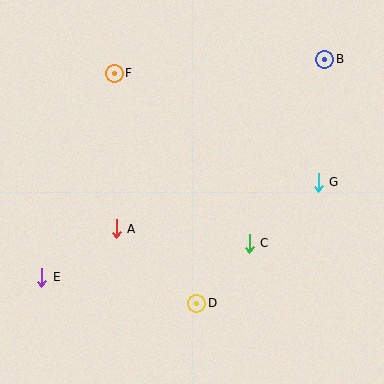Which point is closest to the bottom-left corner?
Point E is closest to the bottom-left corner.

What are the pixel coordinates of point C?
Point C is at (249, 243).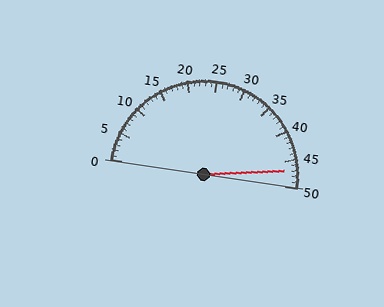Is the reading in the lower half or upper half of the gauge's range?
The reading is in the upper half of the range (0 to 50).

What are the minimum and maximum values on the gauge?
The gauge ranges from 0 to 50.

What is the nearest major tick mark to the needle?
The nearest major tick mark is 45.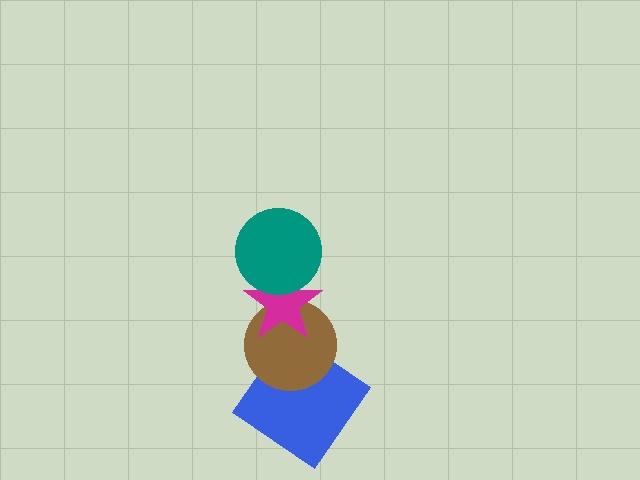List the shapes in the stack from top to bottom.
From top to bottom: the teal circle, the magenta star, the brown circle, the blue diamond.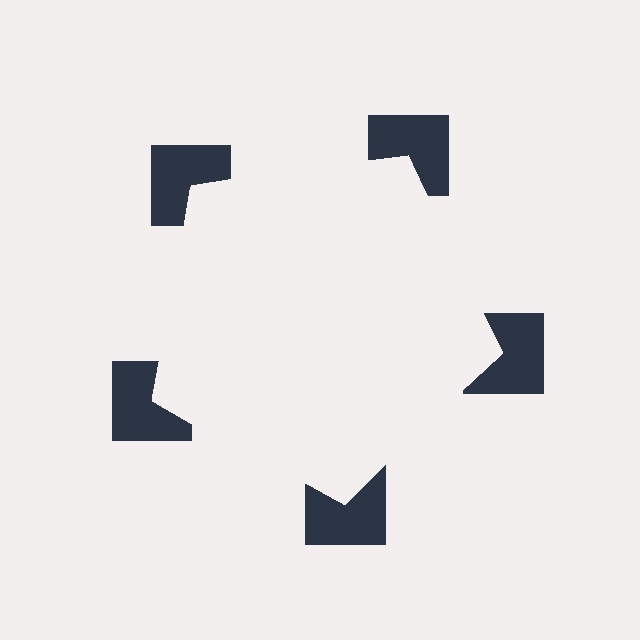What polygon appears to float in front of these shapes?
An illusory pentagon — its edges are inferred from the aligned wedge cuts in the notched squares, not physically drawn.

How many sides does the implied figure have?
5 sides.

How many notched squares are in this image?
There are 5 — one at each vertex of the illusory pentagon.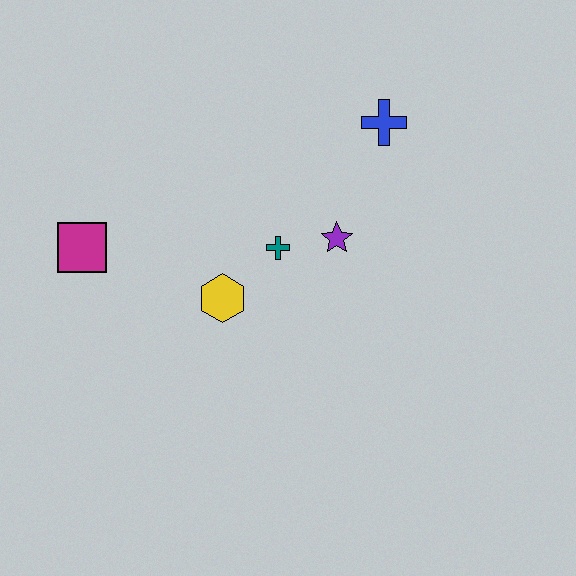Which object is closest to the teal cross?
The purple star is closest to the teal cross.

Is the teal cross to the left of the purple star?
Yes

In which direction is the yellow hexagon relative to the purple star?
The yellow hexagon is to the left of the purple star.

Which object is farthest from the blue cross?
The magenta square is farthest from the blue cross.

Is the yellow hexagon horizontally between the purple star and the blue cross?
No